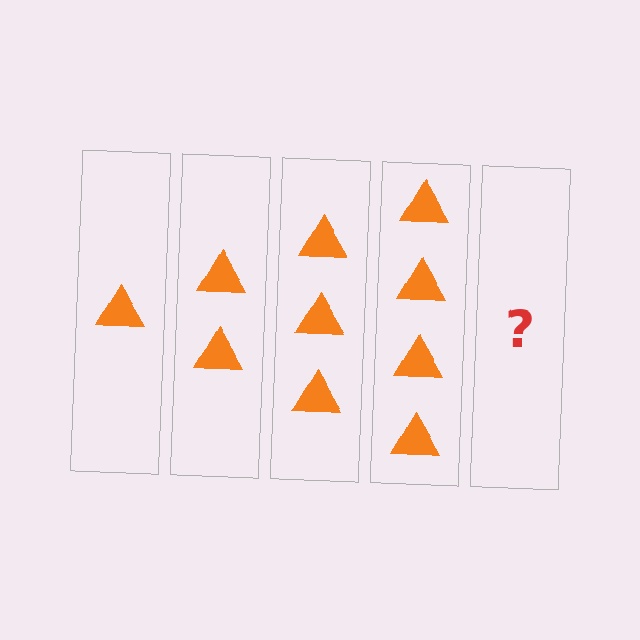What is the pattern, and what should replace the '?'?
The pattern is that each step adds one more triangle. The '?' should be 5 triangles.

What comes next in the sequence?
The next element should be 5 triangles.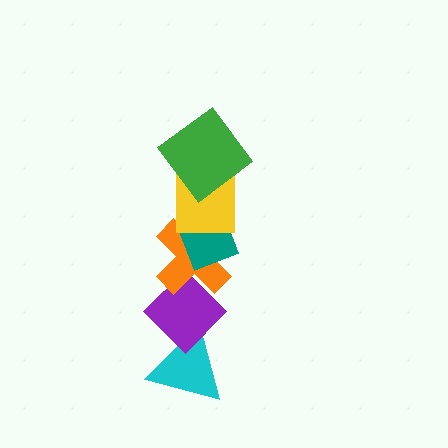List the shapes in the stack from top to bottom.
From top to bottom: the green diamond, the yellow square, the teal diamond, the orange cross, the purple diamond, the cyan triangle.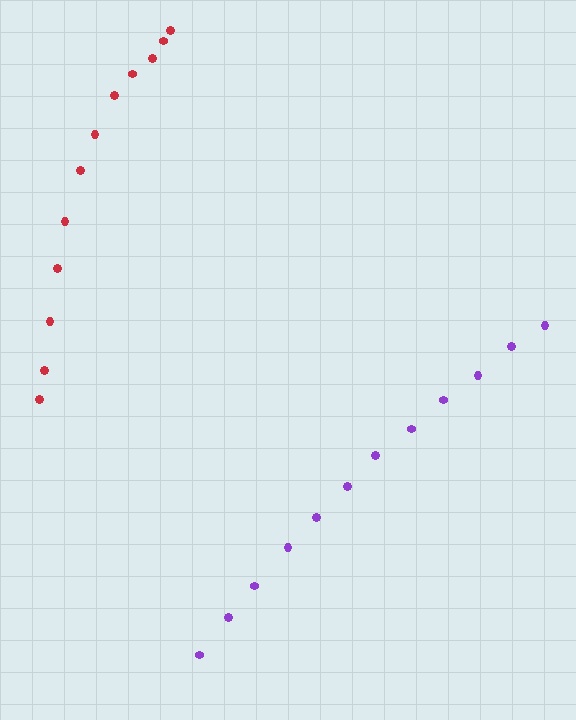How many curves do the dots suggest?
There are 2 distinct paths.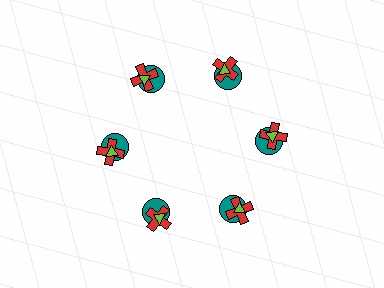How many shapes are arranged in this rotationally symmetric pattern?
There are 18 shapes, arranged in 6 groups of 3.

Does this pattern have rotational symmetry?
Yes, this pattern has 6-fold rotational symmetry. It looks the same after rotating 60 degrees around the center.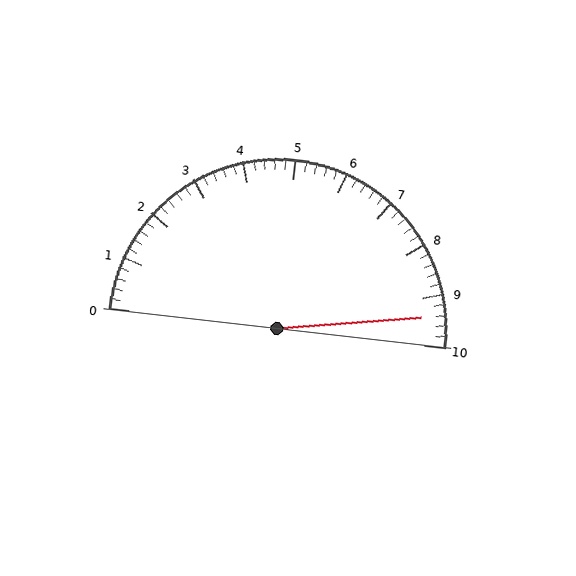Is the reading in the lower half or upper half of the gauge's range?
The reading is in the upper half of the range (0 to 10).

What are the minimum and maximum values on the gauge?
The gauge ranges from 0 to 10.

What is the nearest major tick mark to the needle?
The nearest major tick mark is 9.